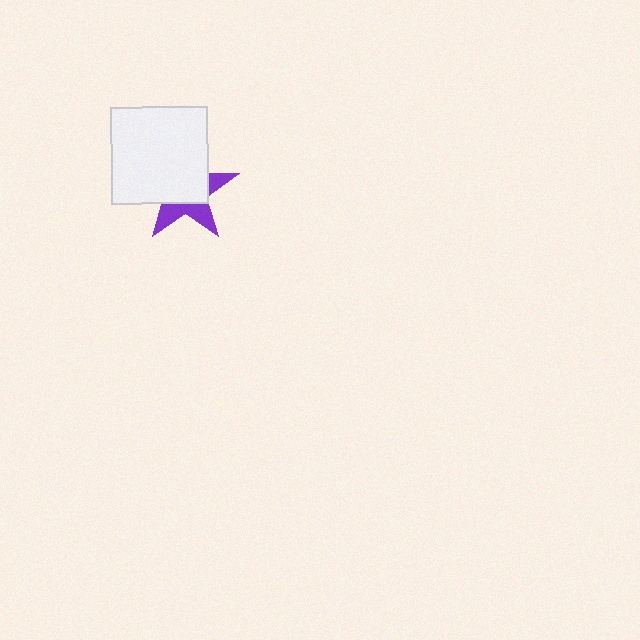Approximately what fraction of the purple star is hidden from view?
Roughly 62% of the purple star is hidden behind the white square.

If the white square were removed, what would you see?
You would see the complete purple star.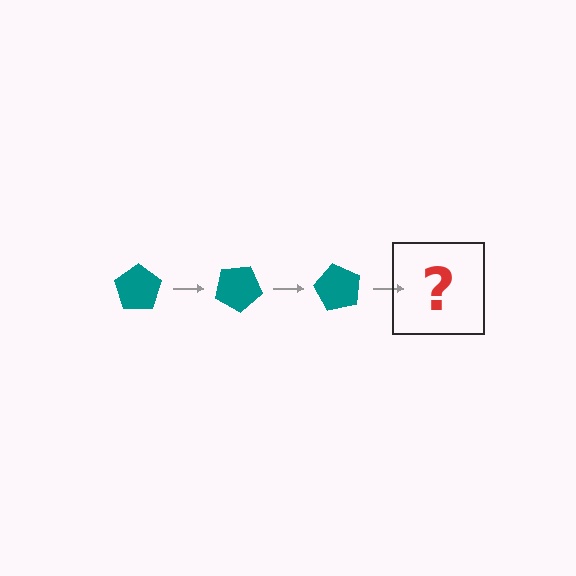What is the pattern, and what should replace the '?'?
The pattern is that the pentagon rotates 30 degrees each step. The '?' should be a teal pentagon rotated 90 degrees.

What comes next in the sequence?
The next element should be a teal pentagon rotated 90 degrees.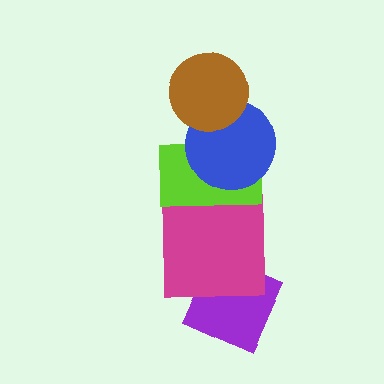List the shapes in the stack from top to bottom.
From top to bottom: the brown circle, the blue circle, the lime rectangle, the magenta square, the purple diamond.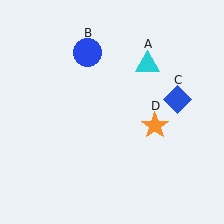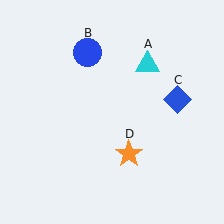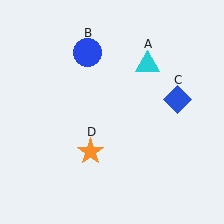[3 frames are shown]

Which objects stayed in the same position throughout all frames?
Cyan triangle (object A) and blue circle (object B) and blue diamond (object C) remained stationary.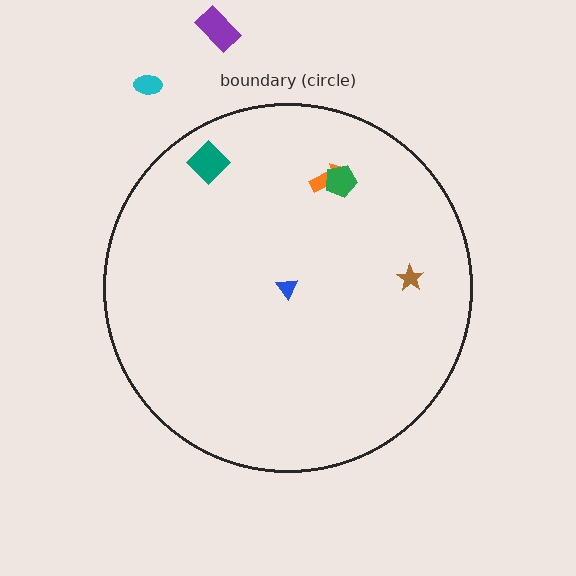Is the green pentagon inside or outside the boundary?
Inside.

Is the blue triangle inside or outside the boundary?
Inside.